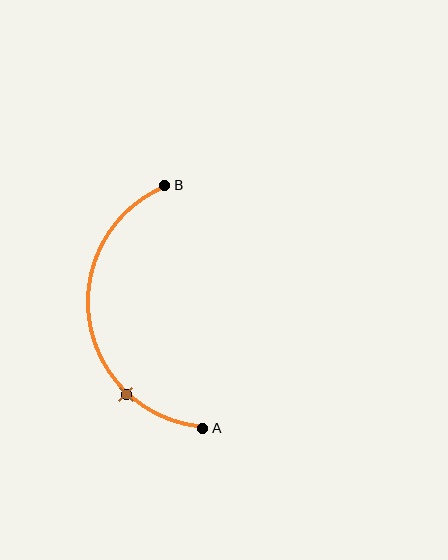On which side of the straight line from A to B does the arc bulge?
The arc bulges to the left of the straight line connecting A and B.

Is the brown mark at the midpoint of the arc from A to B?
No. The brown mark lies on the arc but is closer to endpoint A. The arc midpoint would be at the point on the curve equidistant along the arc from both A and B.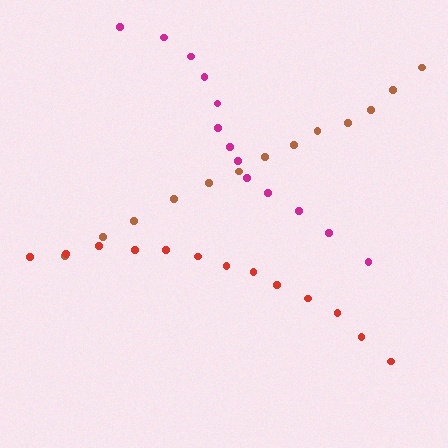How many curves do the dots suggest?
There are 3 distinct paths.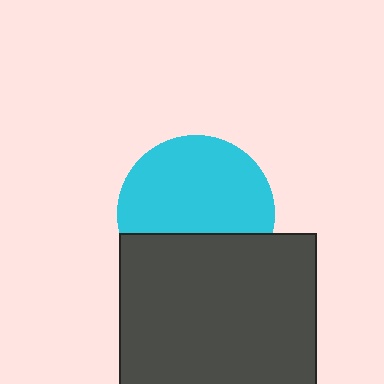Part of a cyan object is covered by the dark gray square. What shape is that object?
It is a circle.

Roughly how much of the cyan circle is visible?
Most of it is visible (roughly 66%).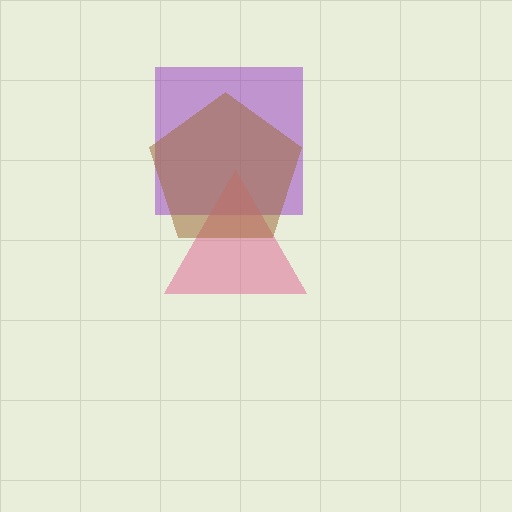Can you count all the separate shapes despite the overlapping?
Yes, there are 3 separate shapes.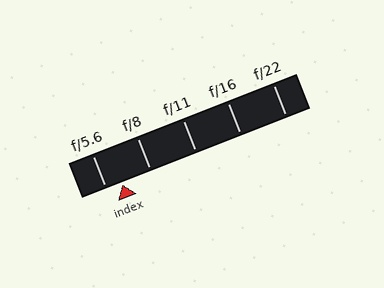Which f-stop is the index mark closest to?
The index mark is closest to f/5.6.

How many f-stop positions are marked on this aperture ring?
There are 5 f-stop positions marked.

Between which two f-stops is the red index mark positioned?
The index mark is between f/5.6 and f/8.